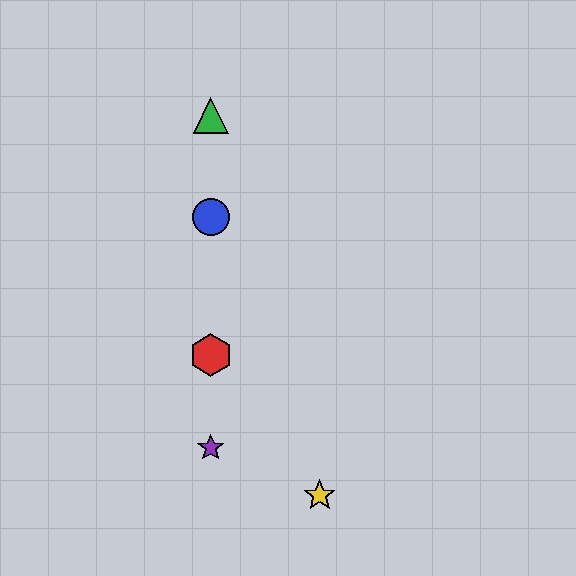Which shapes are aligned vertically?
The red hexagon, the blue circle, the green triangle, the purple star are aligned vertically.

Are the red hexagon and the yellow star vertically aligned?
No, the red hexagon is at x≈211 and the yellow star is at x≈320.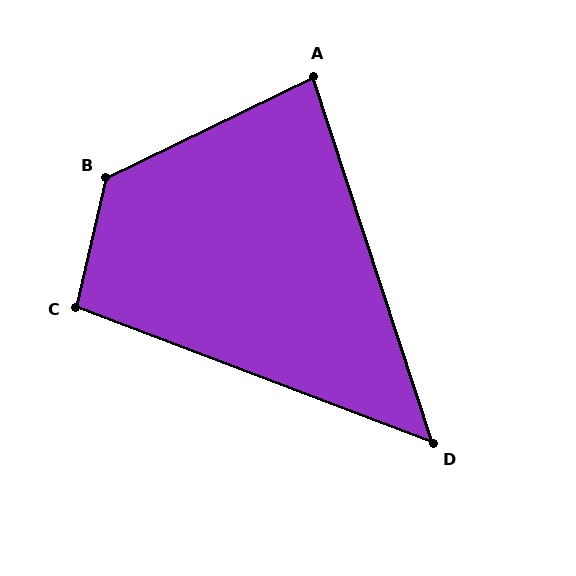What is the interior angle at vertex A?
Approximately 82 degrees (acute).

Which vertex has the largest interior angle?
B, at approximately 129 degrees.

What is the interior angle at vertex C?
Approximately 98 degrees (obtuse).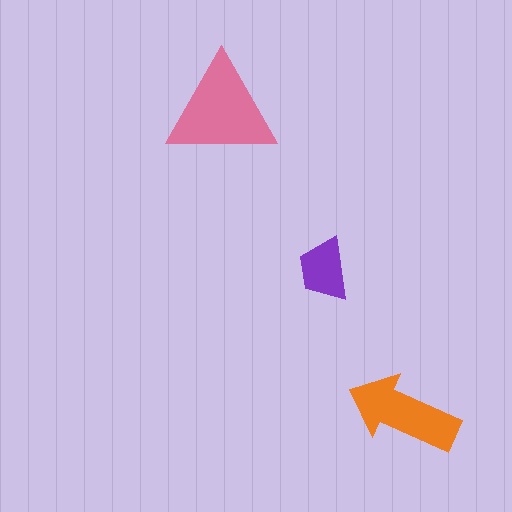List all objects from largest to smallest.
The pink triangle, the orange arrow, the purple trapezoid.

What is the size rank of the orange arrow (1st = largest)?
2nd.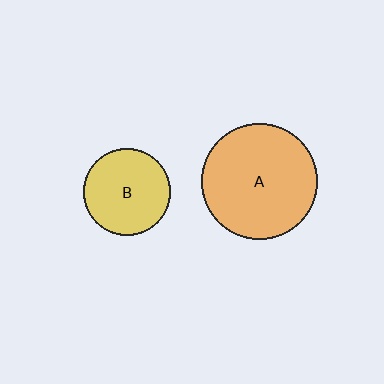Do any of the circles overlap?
No, none of the circles overlap.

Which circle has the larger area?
Circle A (orange).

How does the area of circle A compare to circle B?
Approximately 1.8 times.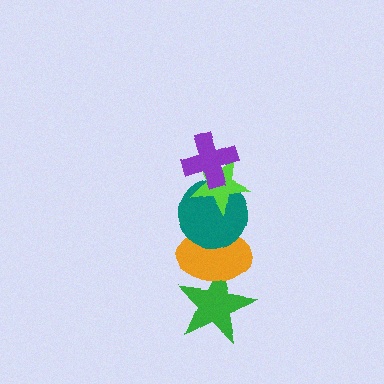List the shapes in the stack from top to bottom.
From top to bottom: the purple cross, the lime star, the teal circle, the orange ellipse, the green star.